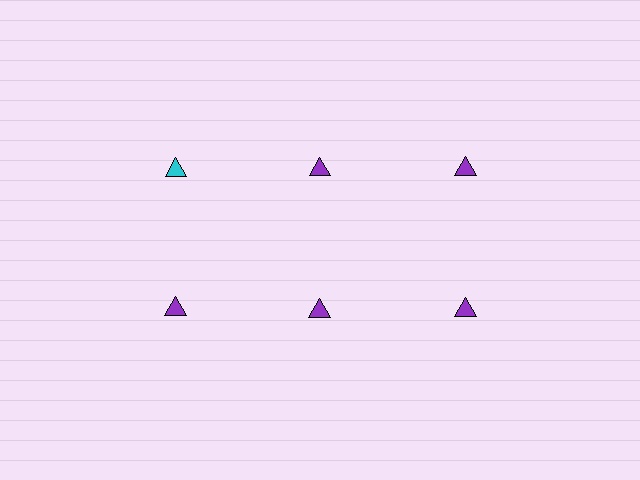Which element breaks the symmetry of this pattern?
The cyan triangle in the top row, leftmost column breaks the symmetry. All other shapes are purple triangles.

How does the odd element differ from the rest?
It has a different color: cyan instead of purple.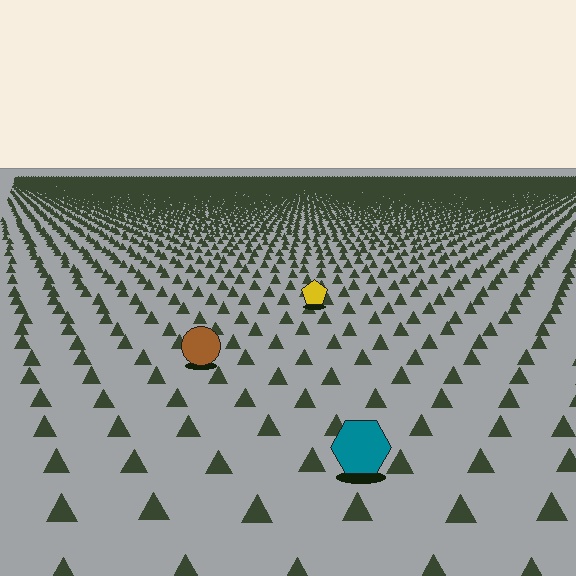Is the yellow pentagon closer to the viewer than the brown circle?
No. The brown circle is closer — you can tell from the texture gradient: the ground texture is coarser near it.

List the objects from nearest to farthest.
From nearest to farthest: the teal hexagon, the brown circle, the yellow pentagon.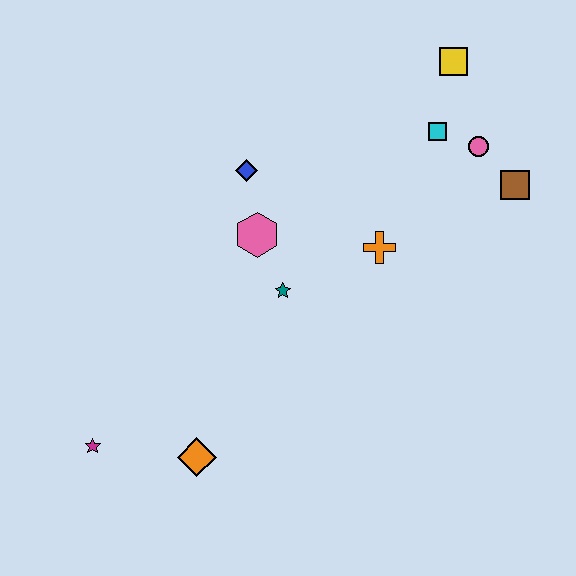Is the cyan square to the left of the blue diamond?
No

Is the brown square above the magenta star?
Yes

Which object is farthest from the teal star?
The yellow square is farthest from the teal star.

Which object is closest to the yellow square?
The cyan square is closest to the yellow square.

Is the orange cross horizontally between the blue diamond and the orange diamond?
No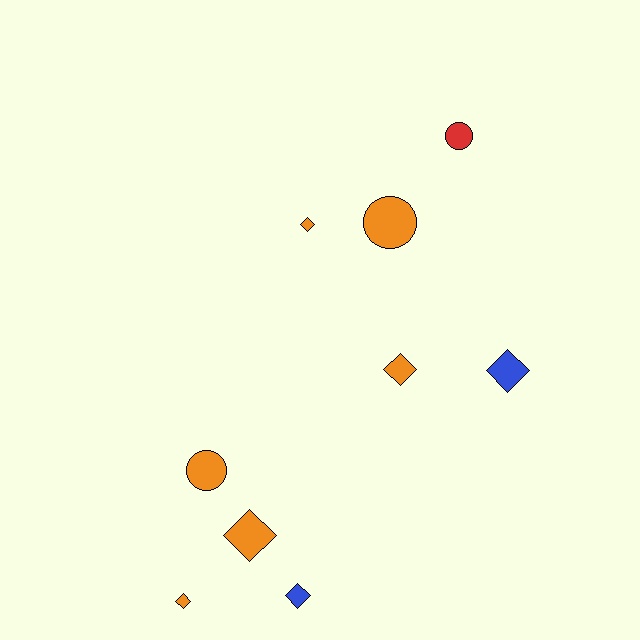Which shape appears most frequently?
Diamond, with 6 objects.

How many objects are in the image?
There are 9 objects.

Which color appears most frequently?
Orange, with 6 objects.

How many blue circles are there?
There are no blue circles.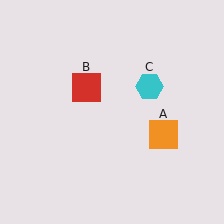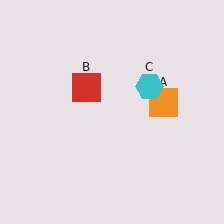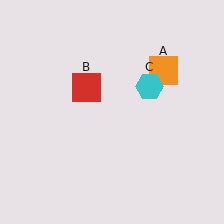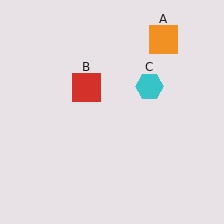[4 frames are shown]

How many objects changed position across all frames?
1 object changed position: orange square (object A).